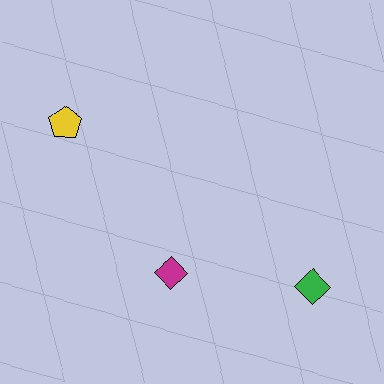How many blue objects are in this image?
There are no blue objects.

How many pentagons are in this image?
There is 1 pentagon.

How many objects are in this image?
There are 3 objects.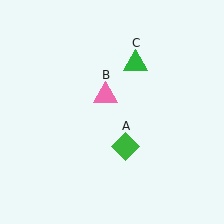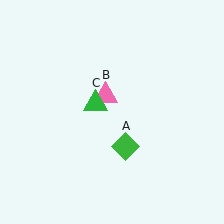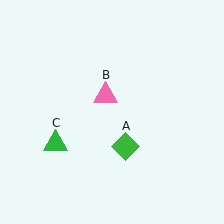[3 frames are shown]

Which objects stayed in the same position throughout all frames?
Green diamond (object A) and pink triangle (object B) remained stationary.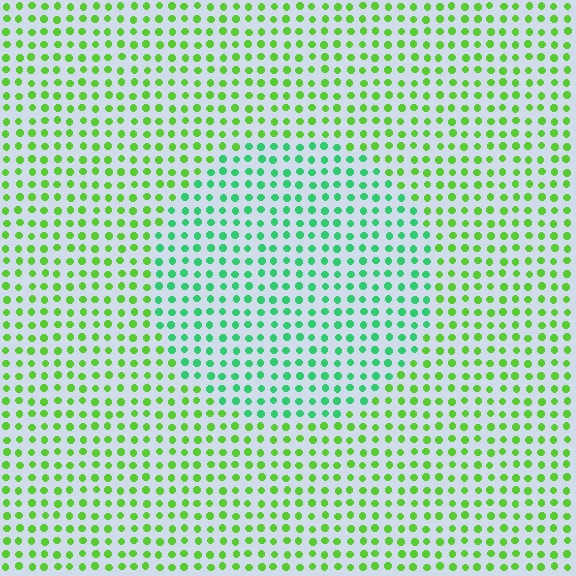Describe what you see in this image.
The image is filled with small lime elements in a uniform arrangement. A circle-shaped region is visible where the elements are tinted to a slightly different hue, forming a subtle color boundary.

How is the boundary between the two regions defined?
The boundary is defined purely by a slight shift in hue (about 40 degrees). Spacing, size, and orientation are identical on both sides.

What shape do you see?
I see a circle.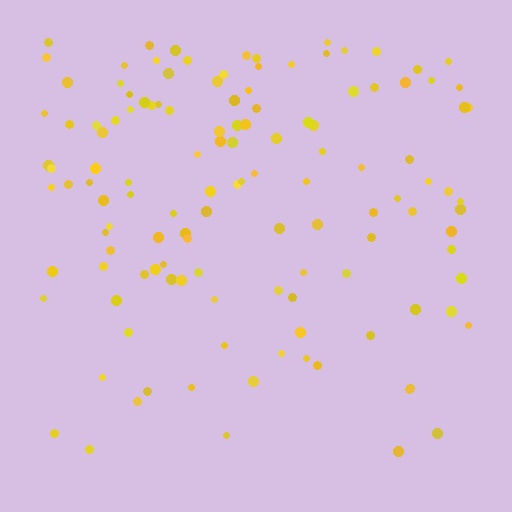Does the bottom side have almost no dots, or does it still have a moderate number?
Still a moderate number, just noticeably fewer than the top.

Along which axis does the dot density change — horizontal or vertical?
Vertical.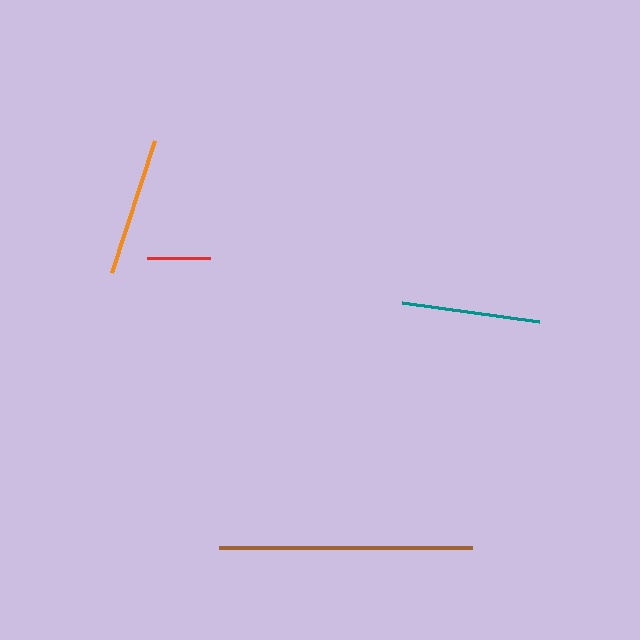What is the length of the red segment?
The red segment is approximately 63 pixels long.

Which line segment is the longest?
The brown line is the longest at approximately 253 pixels.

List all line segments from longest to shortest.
From longest to shortest: brown, orange, teal, red.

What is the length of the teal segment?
The teal segment is approximately 139 pixels long.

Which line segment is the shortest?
The red line is the shortest at approximately 63 pixels.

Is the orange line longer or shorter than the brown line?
The brown line is longer than the orange line.